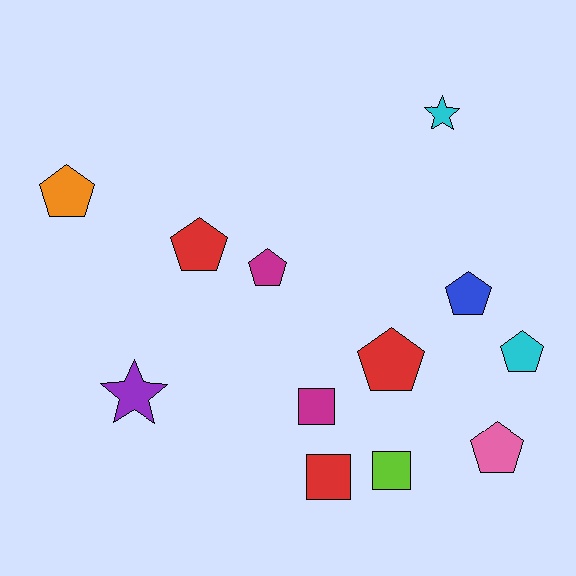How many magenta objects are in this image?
There are 2 magenta objects.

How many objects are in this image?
There are 12 objects.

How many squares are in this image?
There are 3 squares.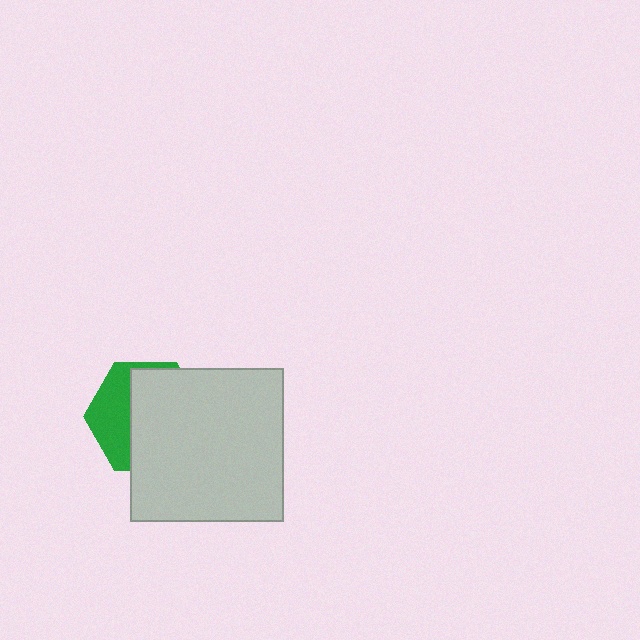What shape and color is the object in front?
The object in front is a light gray square.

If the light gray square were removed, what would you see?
You would see the complete green hexagon.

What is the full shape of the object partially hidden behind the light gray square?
The partially hidden object is a green hexagon.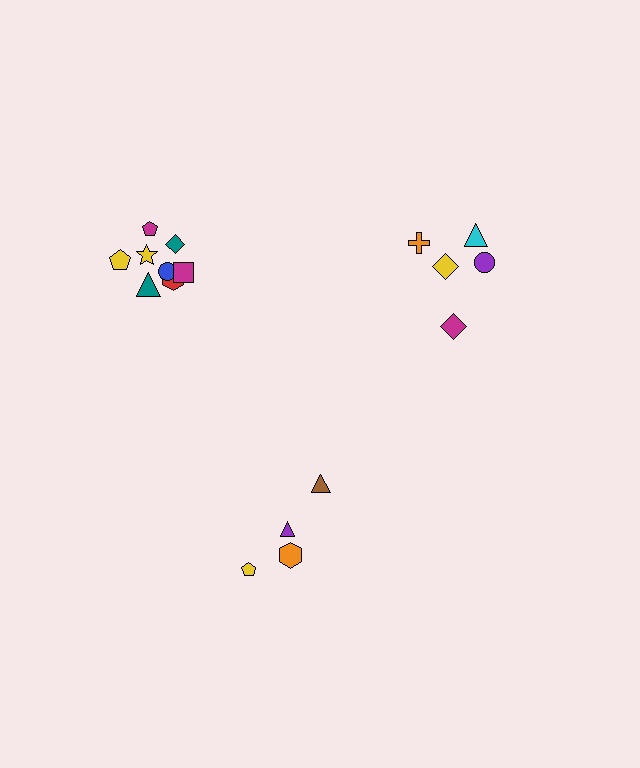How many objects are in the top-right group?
There are 5 objects.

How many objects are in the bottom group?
There are 4 objects.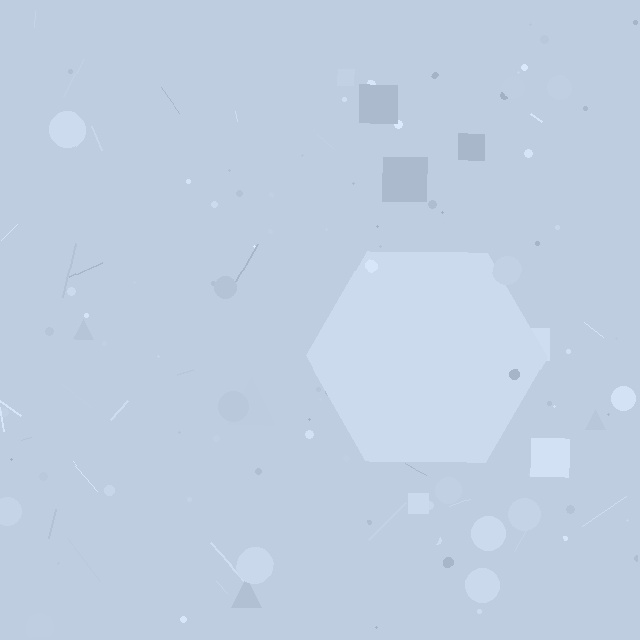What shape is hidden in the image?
A hexagon is hidden in the image.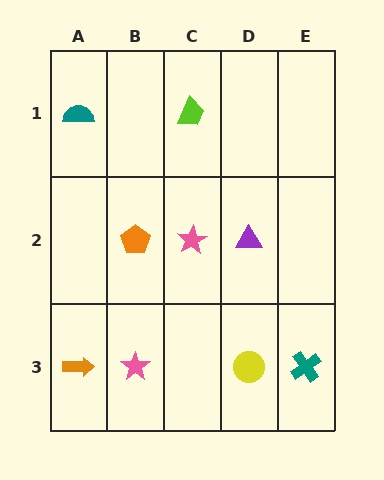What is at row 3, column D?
A yellow circle.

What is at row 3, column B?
A pink star.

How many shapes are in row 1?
2 shapes.